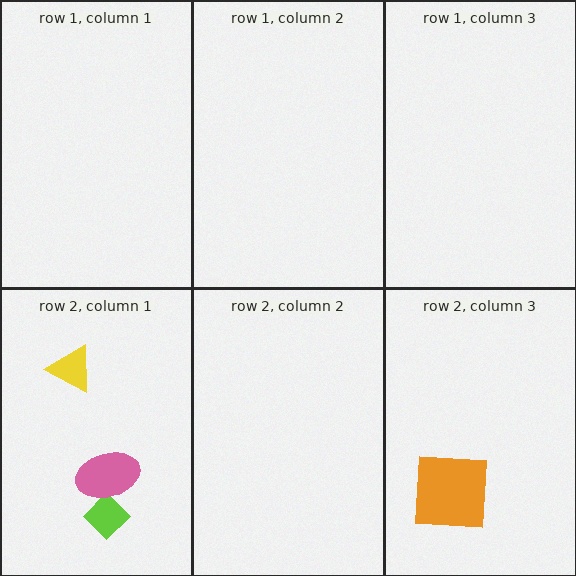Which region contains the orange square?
The row 2, column 3 region.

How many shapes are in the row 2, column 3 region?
1.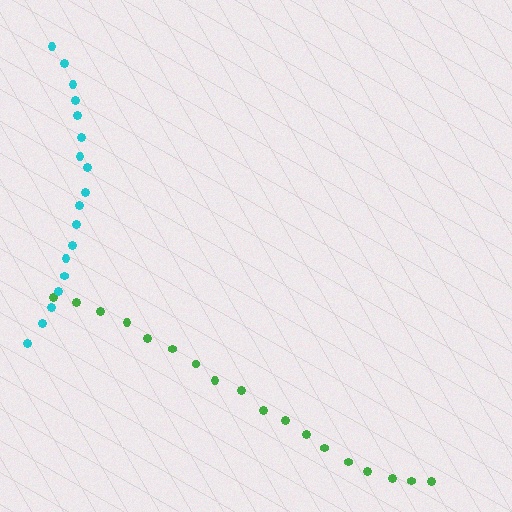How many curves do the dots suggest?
There are 2 distinct paths.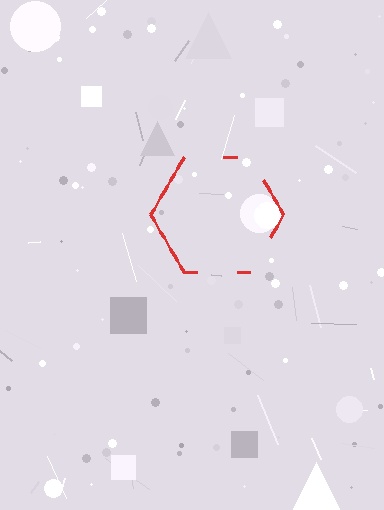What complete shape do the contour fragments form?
The contour fragments form a hexagon.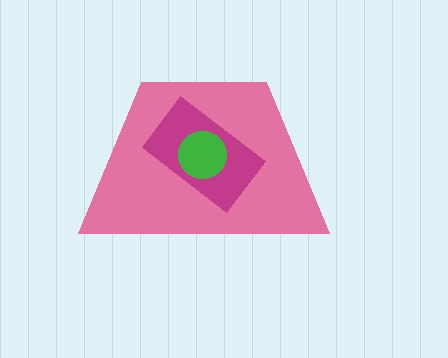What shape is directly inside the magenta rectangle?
The green circle.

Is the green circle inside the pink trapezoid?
Yes.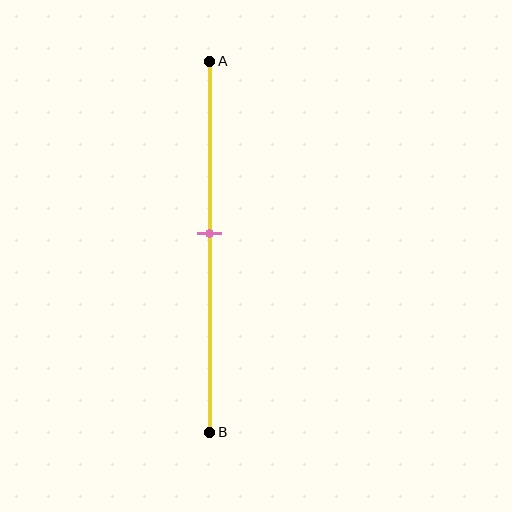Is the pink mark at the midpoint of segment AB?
No, the mark is at about 45% from A, not at the 50% midpoint.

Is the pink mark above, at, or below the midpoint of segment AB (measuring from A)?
The pink mark is above the midpoint of segment AB.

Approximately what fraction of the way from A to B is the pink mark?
The pink mark is approximately 45% of the way from A to B.